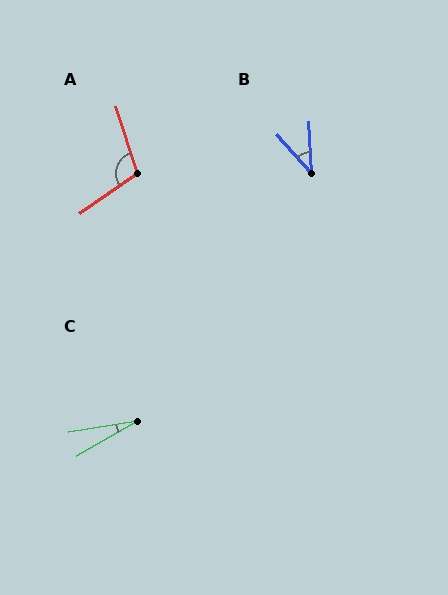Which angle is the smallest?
C, at approximately 21 degrees.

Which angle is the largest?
A, at approximately 107 degrees.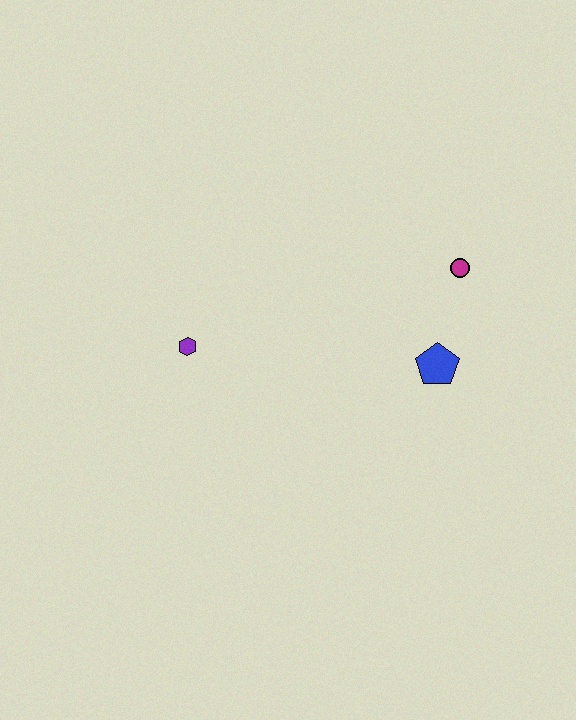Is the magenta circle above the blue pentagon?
Yes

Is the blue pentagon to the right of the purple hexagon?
Yes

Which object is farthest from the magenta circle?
The purple hexagon is farthest from the magenta circle.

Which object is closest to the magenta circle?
The blue pentagon is closest to the magenta circle.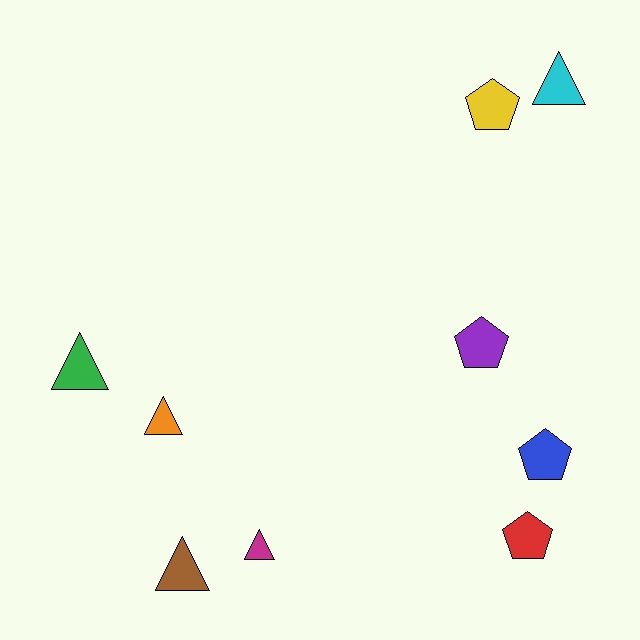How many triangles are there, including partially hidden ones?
There are 5 triangles.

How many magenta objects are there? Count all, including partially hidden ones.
There is 1 magenta object.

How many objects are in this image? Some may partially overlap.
There are 9 objects.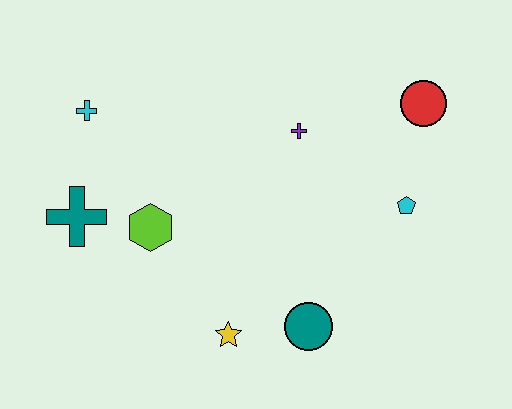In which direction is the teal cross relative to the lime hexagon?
The teal cross is to the left of the lime hexagon.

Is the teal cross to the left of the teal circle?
Yes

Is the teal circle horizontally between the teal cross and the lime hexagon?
No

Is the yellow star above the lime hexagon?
No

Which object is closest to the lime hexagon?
The teal cross is closest to the lime hexagon.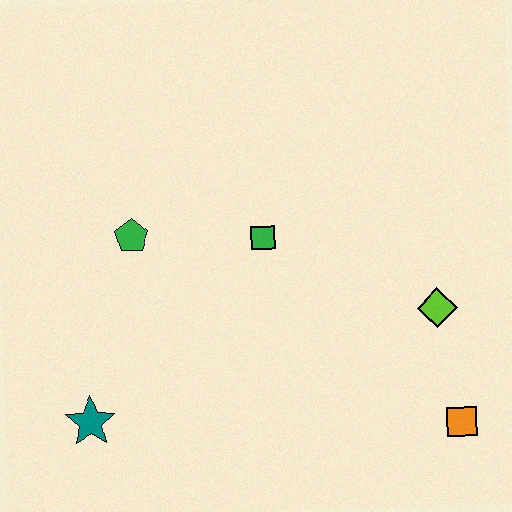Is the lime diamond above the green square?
No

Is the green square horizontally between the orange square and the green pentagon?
Yes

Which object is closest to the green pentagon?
The green square is closest to the green pentagon.